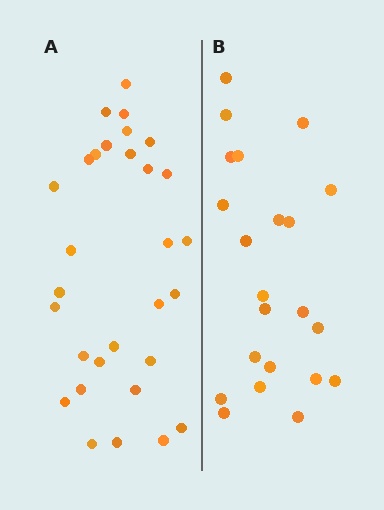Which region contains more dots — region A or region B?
Region A (the left region) has more dots.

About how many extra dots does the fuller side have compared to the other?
Region A has roughly 8 or so more dots than region B.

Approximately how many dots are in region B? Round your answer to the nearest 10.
About 20 dots. (The exact count is 22, which rounds to 20.)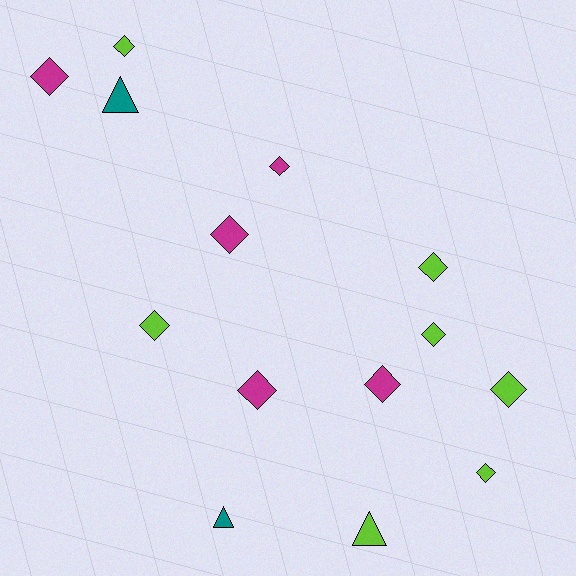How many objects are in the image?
There are 14 objects.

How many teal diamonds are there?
There are no teal diamonds.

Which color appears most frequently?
Lime, with 7 objects.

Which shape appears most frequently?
Diamond, with 11 objects.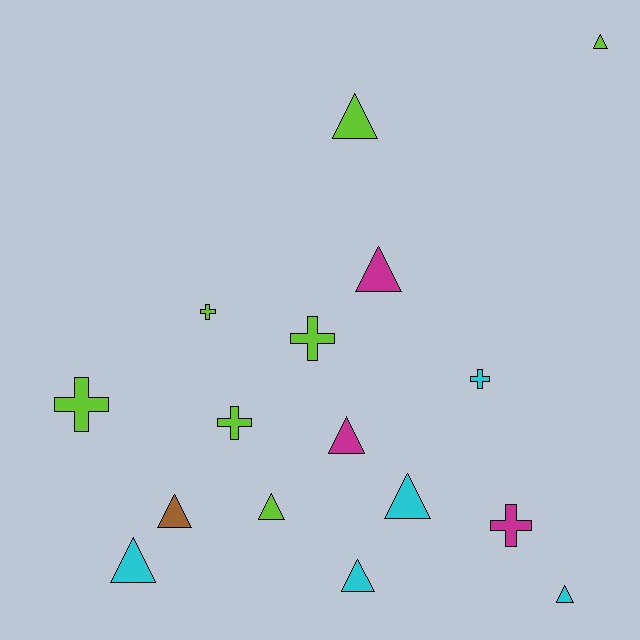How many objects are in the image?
There are 16 objects.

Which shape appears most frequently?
Triangle, with 10 objects.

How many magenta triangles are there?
There are 2 magenta triangles.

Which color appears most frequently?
Lime, with 7 objects.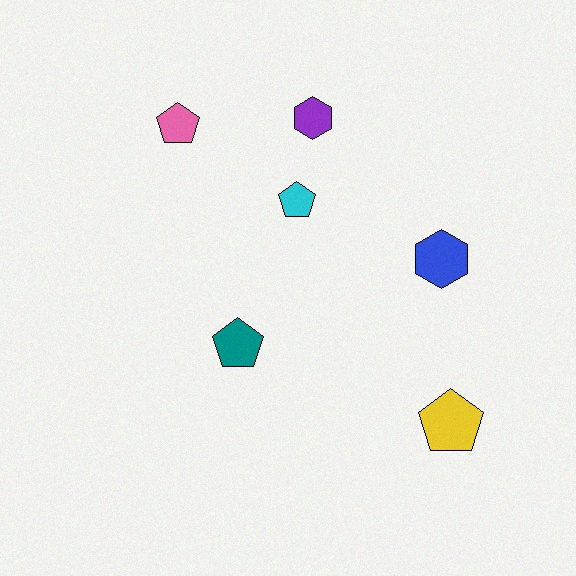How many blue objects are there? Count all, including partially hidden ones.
There is 1 blue object.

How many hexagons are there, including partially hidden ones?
There are 2 hexagons.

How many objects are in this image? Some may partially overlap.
There are 6 objects.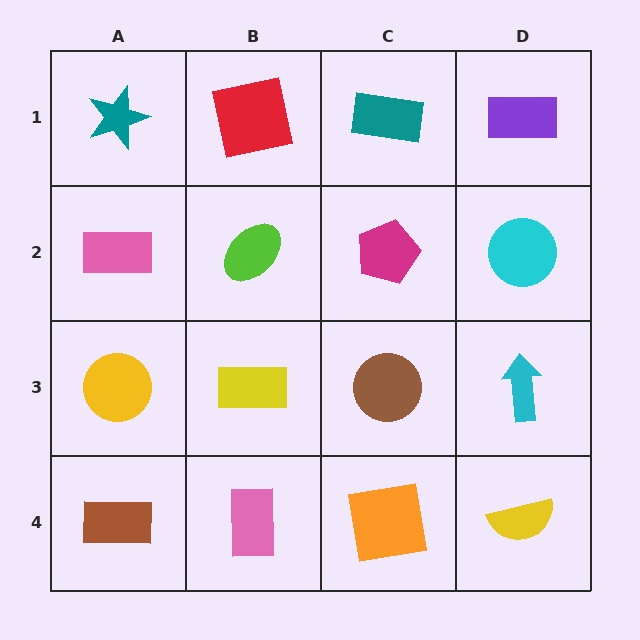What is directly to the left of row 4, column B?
A brown rectangle.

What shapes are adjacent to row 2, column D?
A purple rectangle (row 1, column D), a cyan arrow (row 3, column D), a magenta pentagon (row 2, column C).